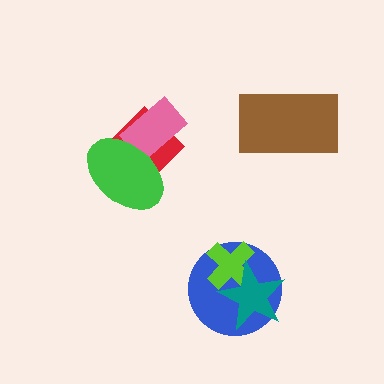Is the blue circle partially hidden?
Yes, it is partially covered by another shape.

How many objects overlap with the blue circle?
2 objects overlap with the blue circle.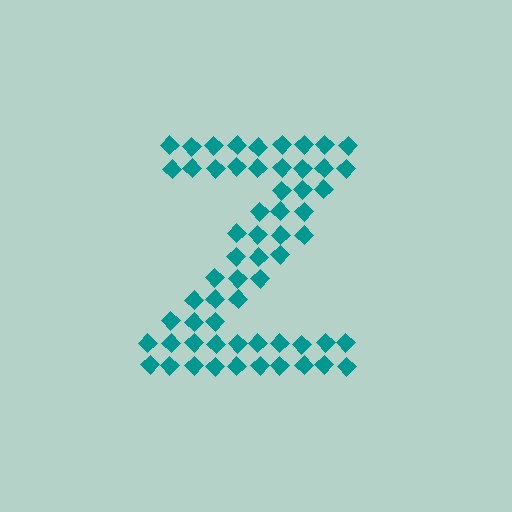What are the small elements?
The small elements are diamonds.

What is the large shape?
The large shape is the letter Z.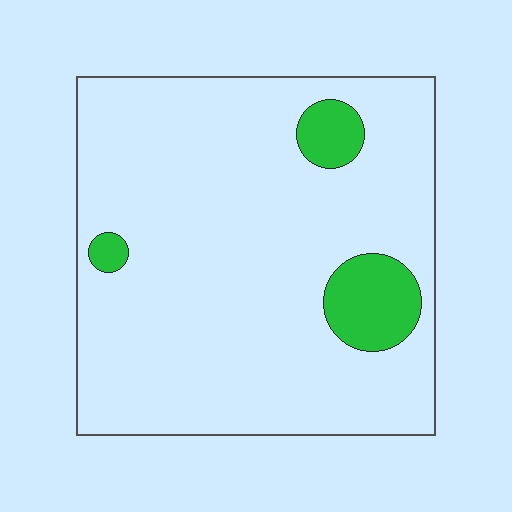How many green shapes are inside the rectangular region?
3.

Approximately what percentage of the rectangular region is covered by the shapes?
Approximately 10%.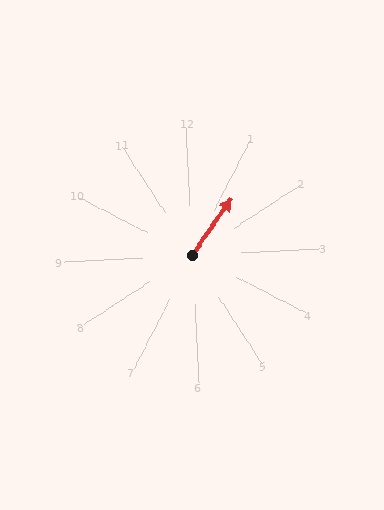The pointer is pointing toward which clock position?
Roughly 1 o'clock.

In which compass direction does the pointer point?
Northeast.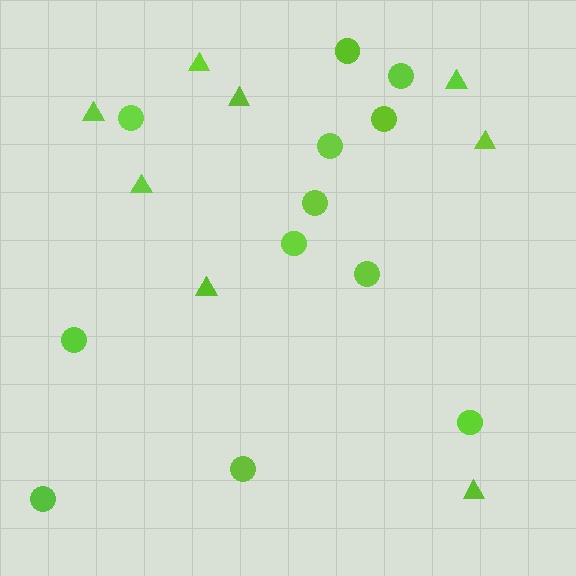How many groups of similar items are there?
There are 2 groups: one group of circles (12) and one group of triangles (8).